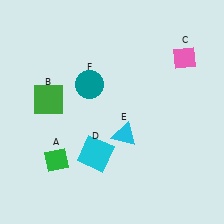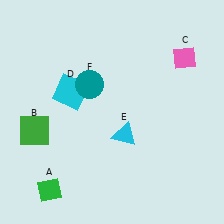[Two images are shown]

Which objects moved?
The objects that moved are: the green diamond (A), the green square (B), the cyan square (D).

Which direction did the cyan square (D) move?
The cyan square (D) moved up.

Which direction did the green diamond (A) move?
The green diamond (A) moved down.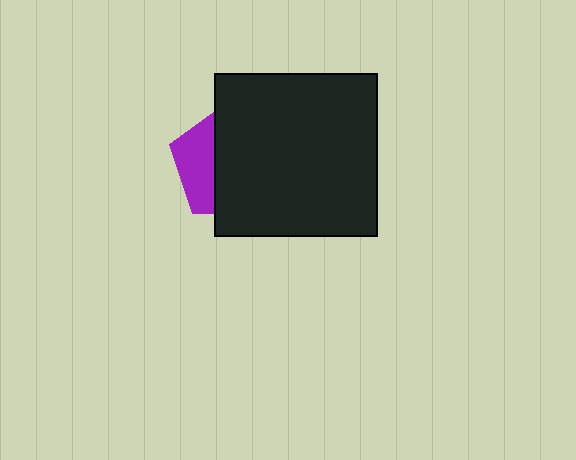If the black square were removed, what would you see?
You would see the complete purple pentagon.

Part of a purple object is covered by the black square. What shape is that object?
It is a pentagon.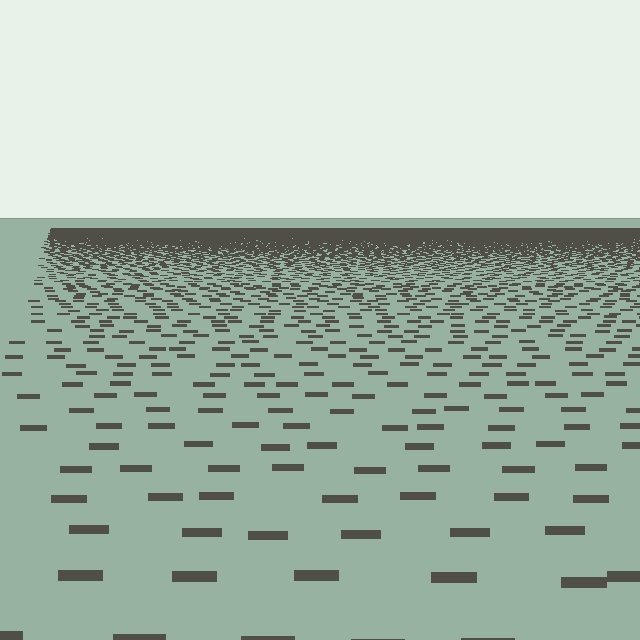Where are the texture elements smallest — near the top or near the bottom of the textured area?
Near the top.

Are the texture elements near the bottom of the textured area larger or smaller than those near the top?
Larger. Near the bottom, elements are closer to the viewer and appear at a bigger on-screen size.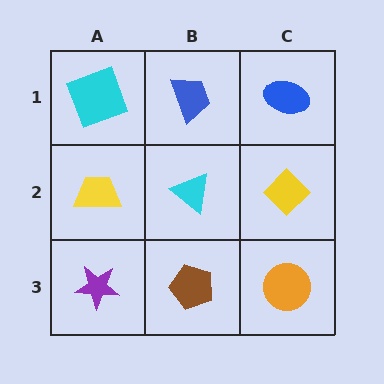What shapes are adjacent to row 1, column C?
A yellow diamond (row 2, column C), a blue trapezoid (row 1, column B).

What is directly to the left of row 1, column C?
A blue trapezoid.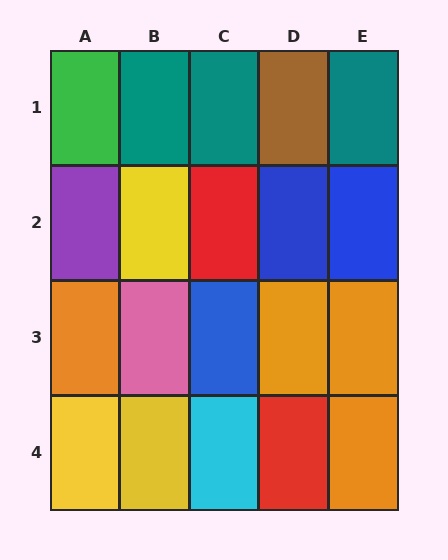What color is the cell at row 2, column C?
Red.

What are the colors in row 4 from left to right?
Yellow, yellow, cyan, red, orange.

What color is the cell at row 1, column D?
Brown.